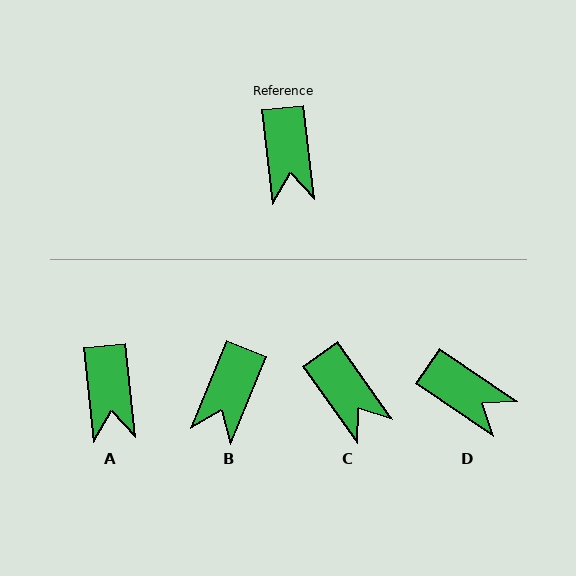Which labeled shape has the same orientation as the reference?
A.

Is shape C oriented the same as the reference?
No, it is off by about 29 degrees.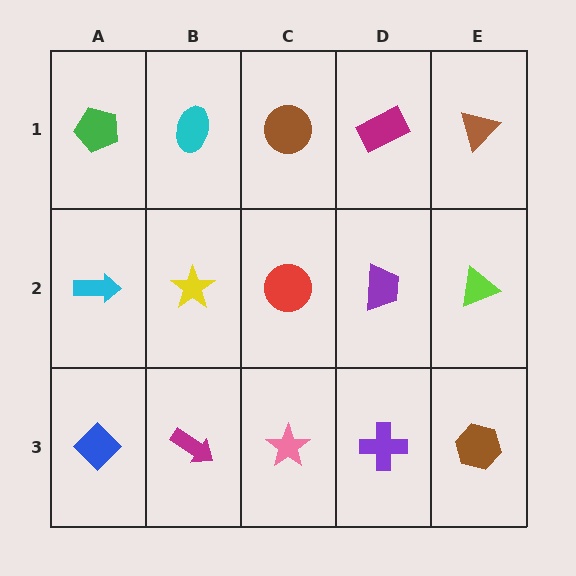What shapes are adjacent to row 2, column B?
A cyan ellipse (row 1, column B), a magenta arrow (row 3, column B), a cyan arrow (row 2, column A), a red circle (row 2, column C).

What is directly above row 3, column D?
A purple trapezoid.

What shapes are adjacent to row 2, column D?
A magenta rectangle (row 1, column D), a purple cross (row 3, column D), a red circle (row 2, column C), a lime triangle (row 2, column E).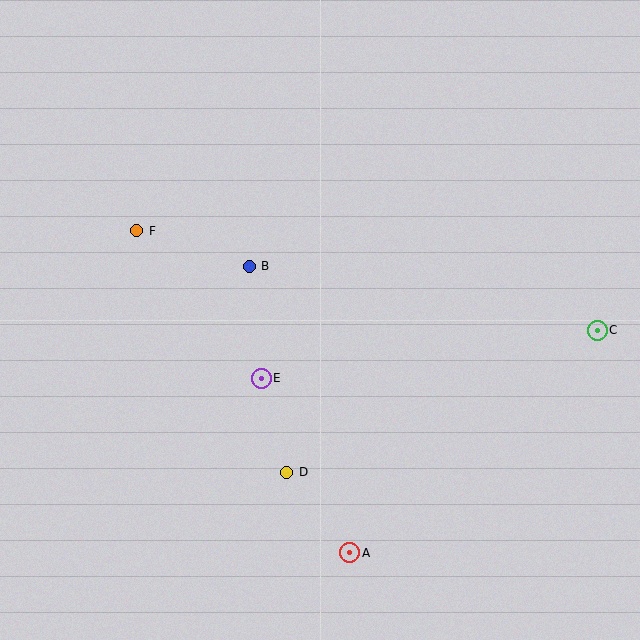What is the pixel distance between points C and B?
The distance between C and B is 354 pixels.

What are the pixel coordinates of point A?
Point A is at (350, 553).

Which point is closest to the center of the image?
Point E at (261, 378) is closest to the center.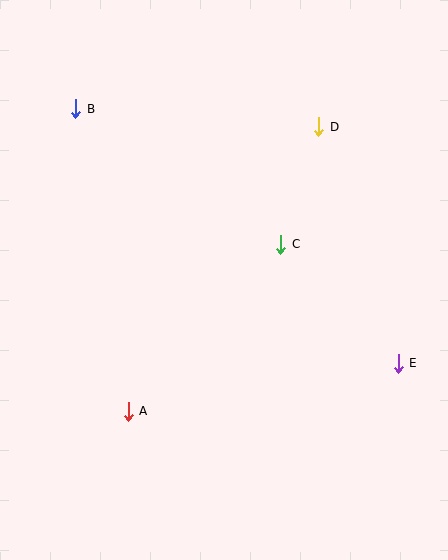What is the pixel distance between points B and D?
The distance between B and D is 243 pixels.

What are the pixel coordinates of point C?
Point C is at (281, 244).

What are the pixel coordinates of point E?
Point E is at (398, 363).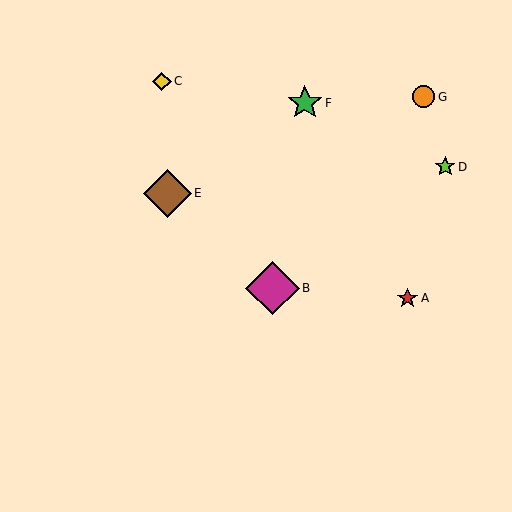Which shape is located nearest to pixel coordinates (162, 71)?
The yellow diamond (labeled C) at (162, 81) is nearest to that location.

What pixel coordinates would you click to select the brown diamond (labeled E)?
Click at (167, 193) to select the brown diamond E.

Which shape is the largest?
The magenta diamond (labeled B) is the largest.